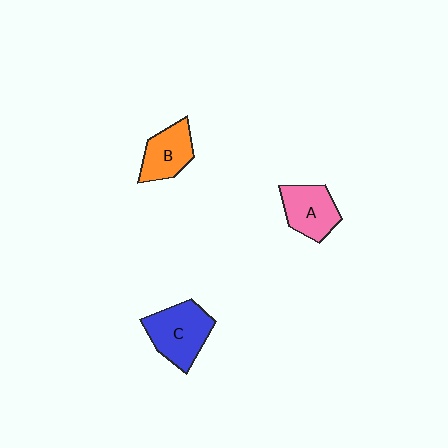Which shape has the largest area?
Shape C (blue).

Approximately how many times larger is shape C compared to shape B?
Approximately 1.3 times.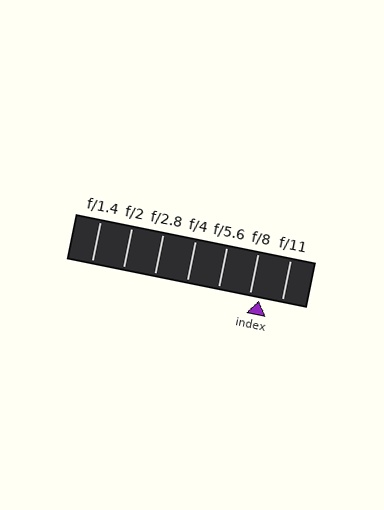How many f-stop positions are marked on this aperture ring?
There are 7 f-stop positions marked.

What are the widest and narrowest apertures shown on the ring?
The widest aperture shown is f/1.4 and the narrowest is f/11.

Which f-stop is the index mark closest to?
The index mark is closest to f/8.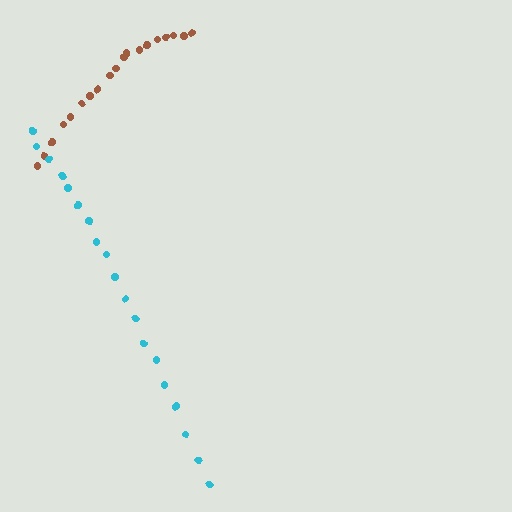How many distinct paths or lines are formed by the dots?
There are 2 distinct paths.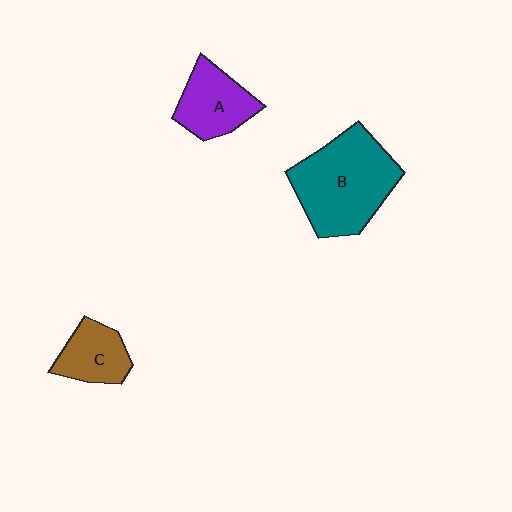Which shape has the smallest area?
Shape C (brown).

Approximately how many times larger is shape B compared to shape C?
Approximately 2.2 times.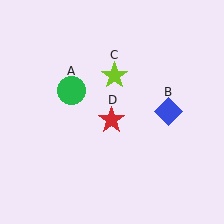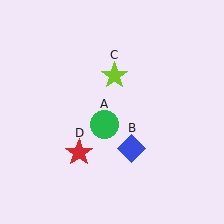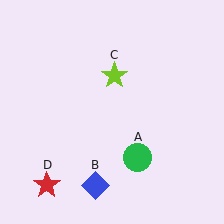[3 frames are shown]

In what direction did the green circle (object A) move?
The green circle (object A) moved down and to the right.